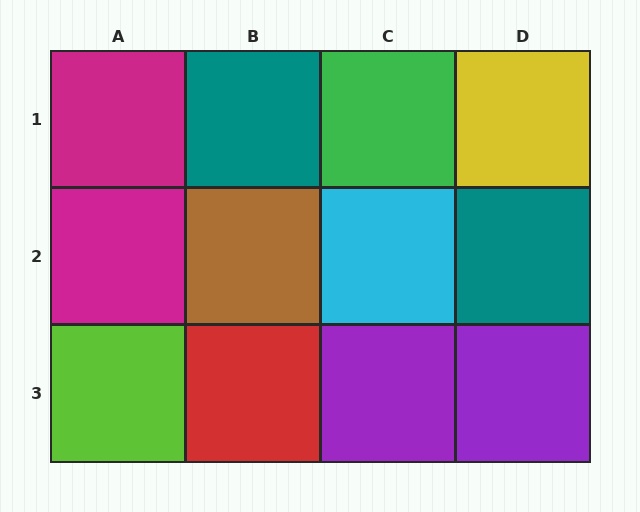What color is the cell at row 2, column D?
Teal.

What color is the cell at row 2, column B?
Brown.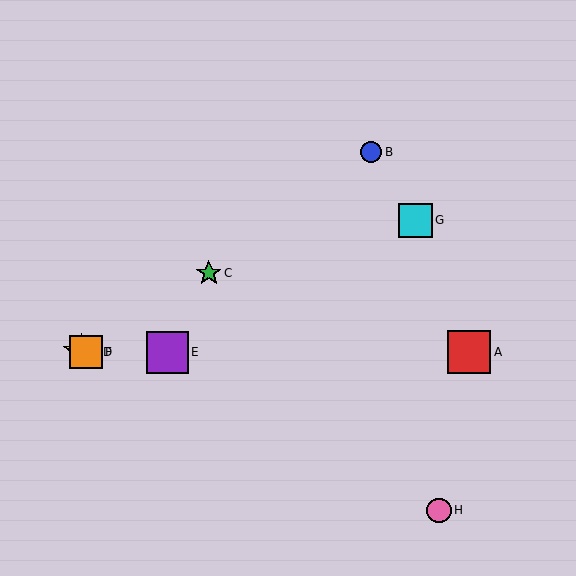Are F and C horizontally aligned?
No, F is at y≈352 and C is at y≈273.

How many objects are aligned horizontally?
4 objects (A, D, E, F) are aligned horizontally.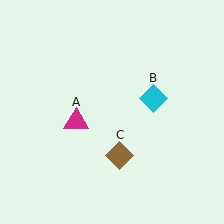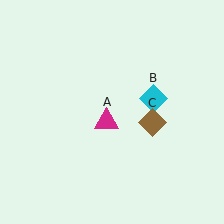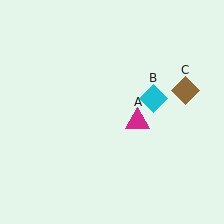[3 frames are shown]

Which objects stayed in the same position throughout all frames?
Cyan diamond (object B) remained stationary.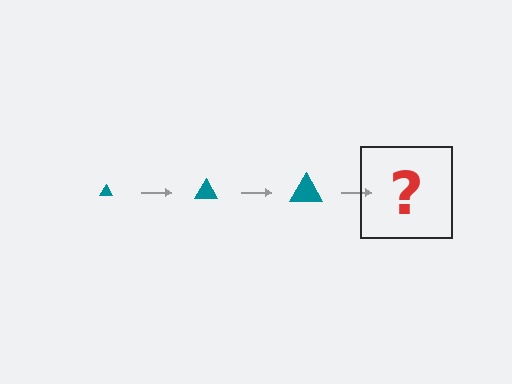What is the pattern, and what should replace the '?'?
The pattern is that the triangle gets progressively larger each step. The '?' should be a teal triangle, larger than the previous one.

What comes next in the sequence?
The next element should be a teal triangle, larger than the previous one.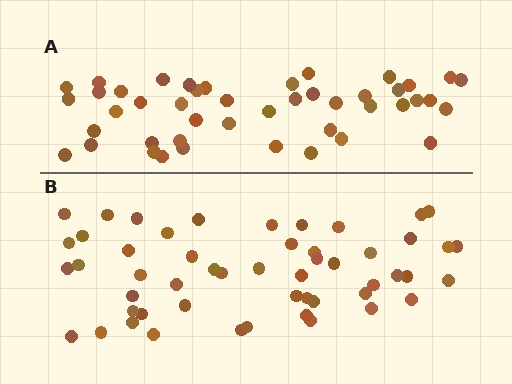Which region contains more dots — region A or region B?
Region B (the bottom region) has more dots.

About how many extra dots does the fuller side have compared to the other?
Region B has roughly 8 or so more dots than region A.